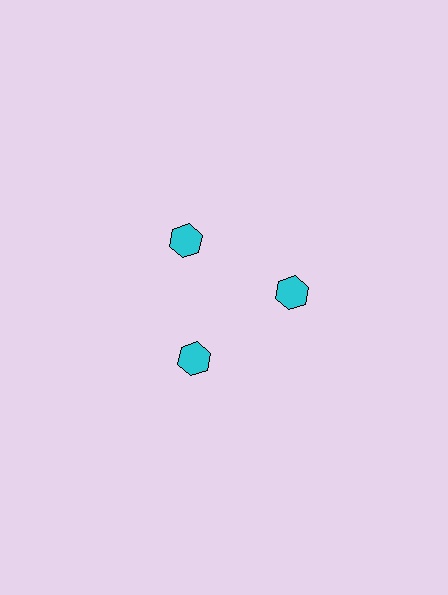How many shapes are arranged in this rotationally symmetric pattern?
There are 3 shapes, arranged in 3 groups of 1.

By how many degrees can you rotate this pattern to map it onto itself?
The pattern maps onto itself every 120 degrees of rotation.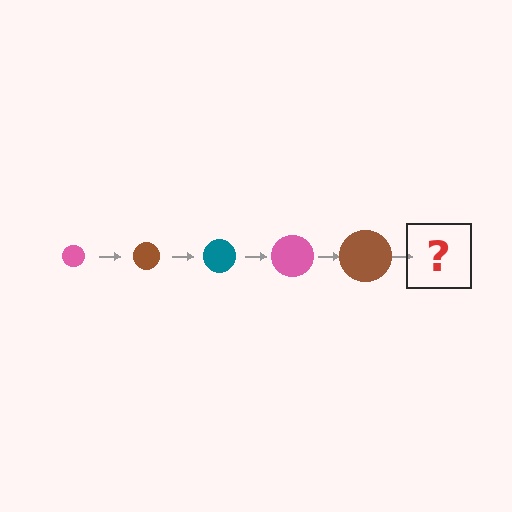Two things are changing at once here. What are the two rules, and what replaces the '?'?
The two rules are that the circle grows larger each step and the color cycles through pink, brown, and teal. The '?' should be a teal circle, larger than the previous one.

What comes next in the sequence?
The next element should be a teal circle, larger than the previous one.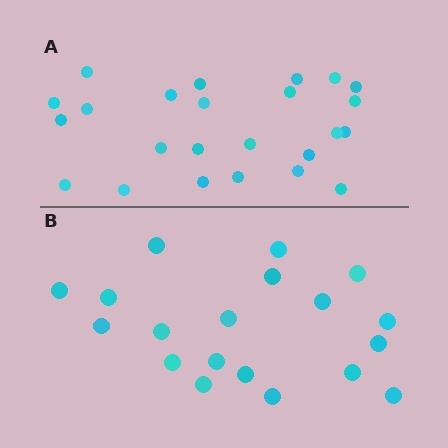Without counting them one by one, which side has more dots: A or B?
Region A (the top region) has more dots.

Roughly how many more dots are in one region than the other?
Region A has about 5 more dots than region B.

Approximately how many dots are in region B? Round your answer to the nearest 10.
About 20 dots. (The exact count is 19, which rounds to 20.)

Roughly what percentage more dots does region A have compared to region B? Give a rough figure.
About 25% more.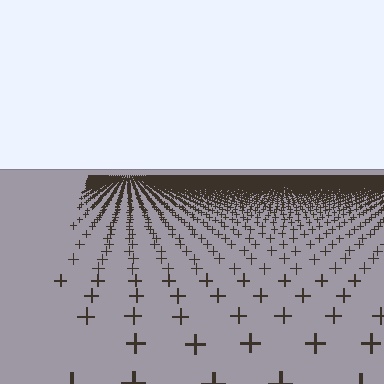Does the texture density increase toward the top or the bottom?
Density increases toward the top.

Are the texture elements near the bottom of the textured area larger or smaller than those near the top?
Larger. Near the bottom, elements are closer to the viewer and appear at a bigger on-screen size.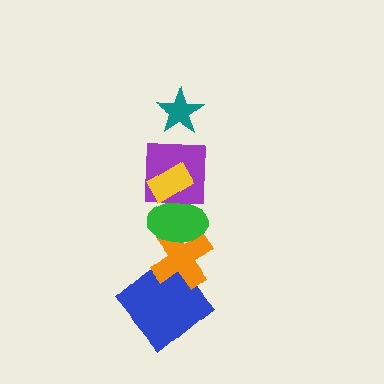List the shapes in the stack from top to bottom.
From top to bottom: the teal star, the yellow rectangle, the purple square, the green ellipse, the orange cross, the blue diamond.